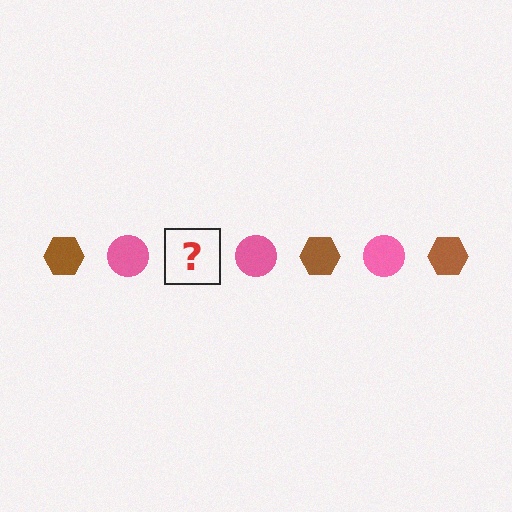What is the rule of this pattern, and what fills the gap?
The rule is that the pattern alternates between brown hexagon and pink circle. The gap should be filled with a brown hexagon.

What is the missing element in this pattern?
The missing element is a brown hexagon.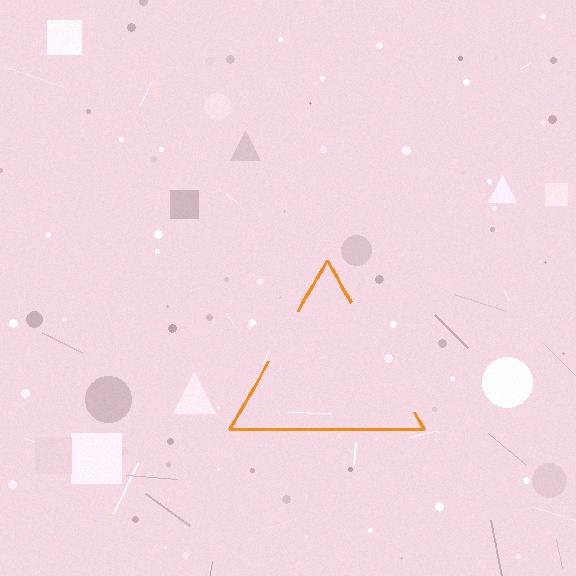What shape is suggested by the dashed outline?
The dashed outline suggests a triangle.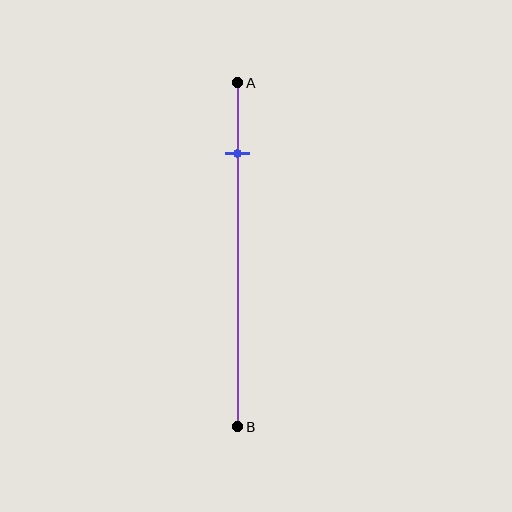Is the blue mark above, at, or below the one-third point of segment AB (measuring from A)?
The blue mark is above the one-third point of segment AB.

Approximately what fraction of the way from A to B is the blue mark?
The blue mark is approximately 20% of the way from A to B.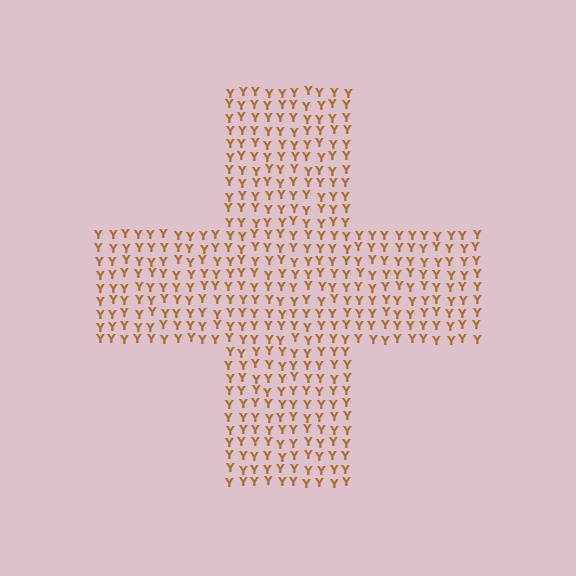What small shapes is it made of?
It is made of small letter Y's.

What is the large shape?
The large shape is a cross.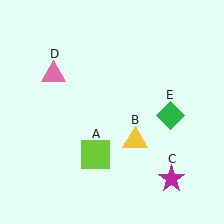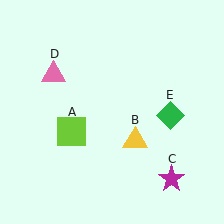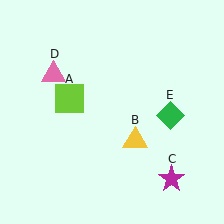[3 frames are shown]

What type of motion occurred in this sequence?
The lime square (object A) rotated clockwise around the center of the scene.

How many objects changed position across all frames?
1 object changed position: lime square (object A).